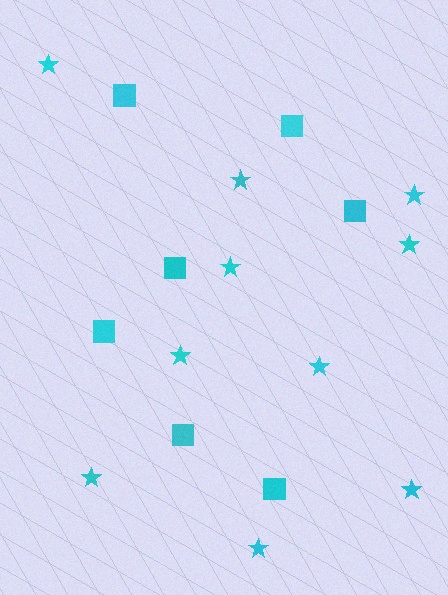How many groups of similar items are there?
There are 2 groups: one group of stars (10) and one group of squares (7).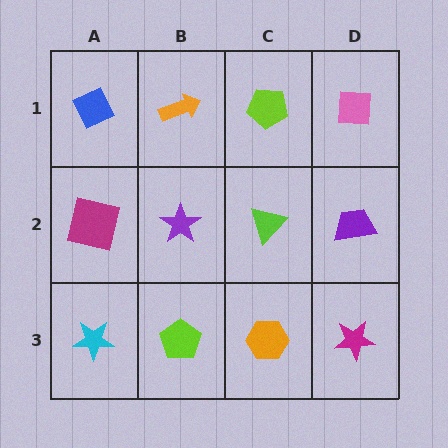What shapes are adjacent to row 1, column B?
A purple star (row 2, column B), a blue diamond (row 1, column A), a lime pentagon (row 1, column C).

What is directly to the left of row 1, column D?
A lime pentagon.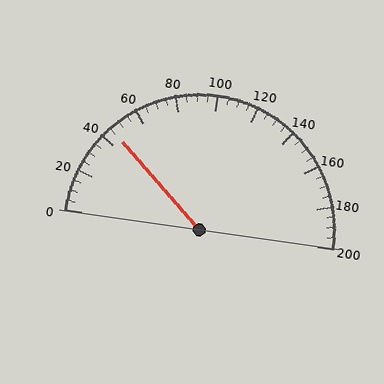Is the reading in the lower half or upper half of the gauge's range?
The reading is in the lower half of the range (0 to 200).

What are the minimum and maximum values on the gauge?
The gauge ranges from 0 to 200.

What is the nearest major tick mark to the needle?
The nearest major tick mark is 40.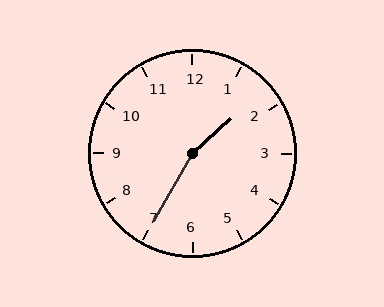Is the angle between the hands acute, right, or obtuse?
It is obtuse.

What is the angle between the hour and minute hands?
Approximately 162 degrees.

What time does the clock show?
1:35.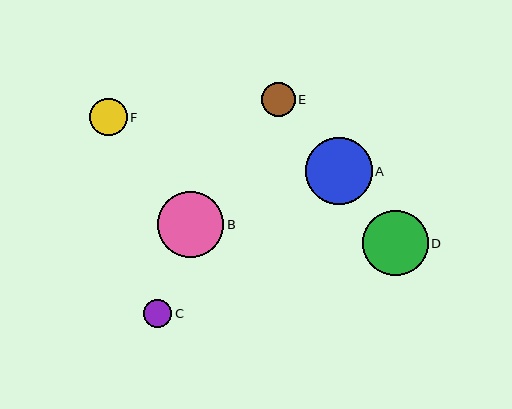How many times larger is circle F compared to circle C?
Circle F is approximately 1.3 times the size of circle C.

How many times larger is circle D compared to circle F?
Circle D is approximately 1.8 times the size of circle F.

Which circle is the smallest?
Circle C is the smallest with a size of approximately 28 pixels.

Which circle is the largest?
Circle A is the largest with a size of approximately 66 pixels.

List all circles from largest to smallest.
From largest to smallest: A, B, D, F, E, C.